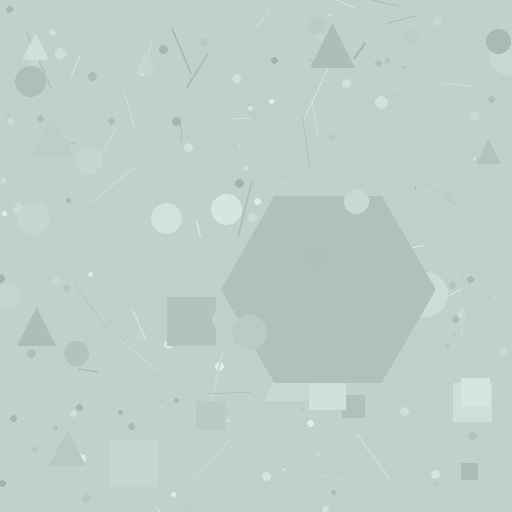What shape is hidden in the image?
A hexagon is hidden in the image.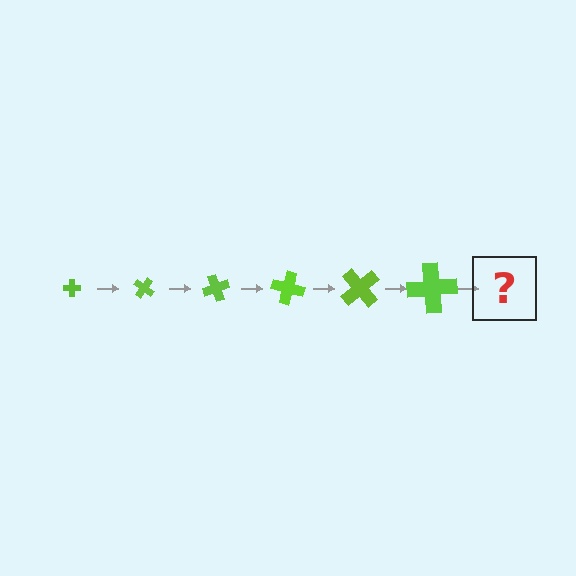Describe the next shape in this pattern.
It should be a cross, larger than the previous one and rotated 210 degrees from the start.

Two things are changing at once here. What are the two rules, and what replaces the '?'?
The two rules are that the cross grows larger each step and it rotates 35 degrees each step. The '?' should be a cross, larger than the previous one and rotated 210 degrees from the start.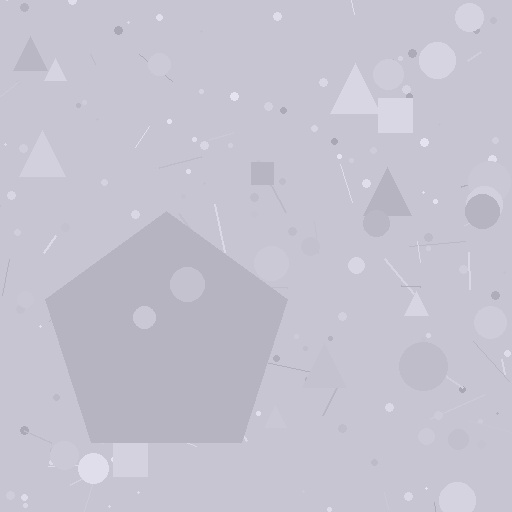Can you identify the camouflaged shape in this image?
The camouflaged shape is a pentagon.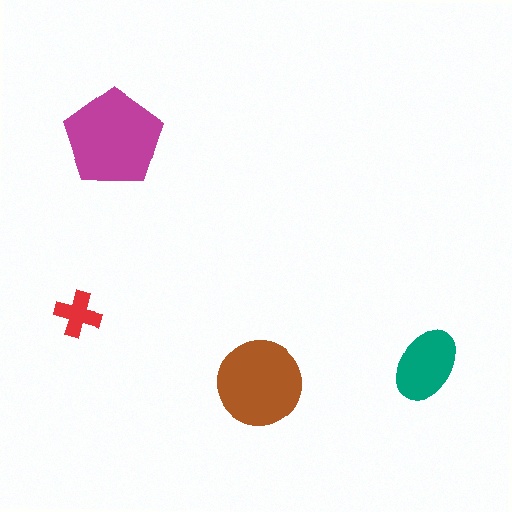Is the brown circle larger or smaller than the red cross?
Larger.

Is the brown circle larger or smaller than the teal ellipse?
Larger.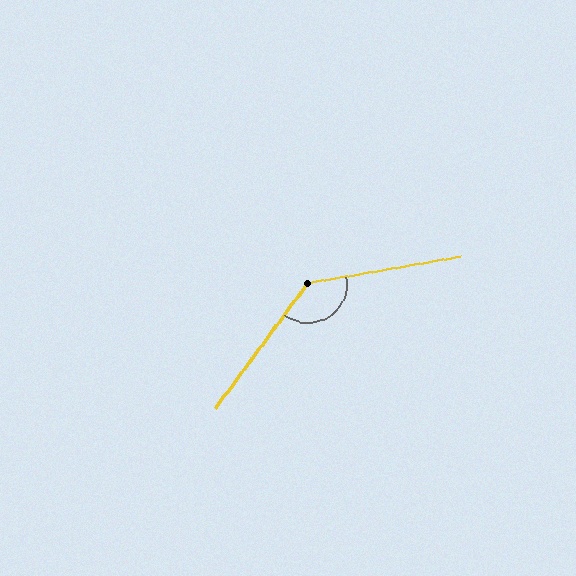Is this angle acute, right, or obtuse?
It is obtuse.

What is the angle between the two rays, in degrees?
Approximately 136 degrees.